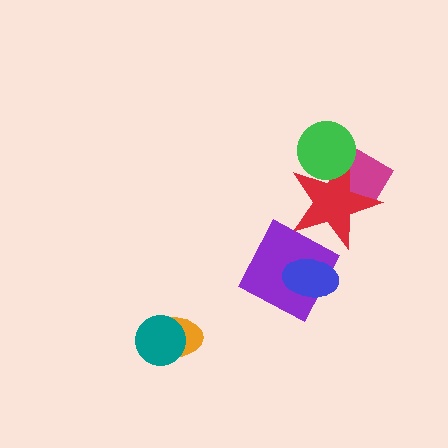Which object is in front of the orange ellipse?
The teal circle is in front of the orange ellipse.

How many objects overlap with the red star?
2 objects overlap with the red star.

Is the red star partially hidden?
Yes, it is partially covered by another shape.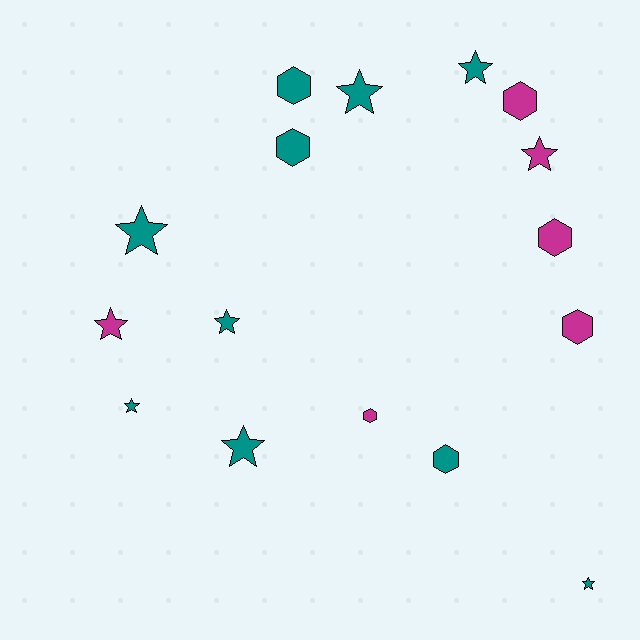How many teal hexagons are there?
There are 3 teal hexagons.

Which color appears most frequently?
Teal, with 10 objects.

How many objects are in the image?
There are 16 objects.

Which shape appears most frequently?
Star, with 9 objects.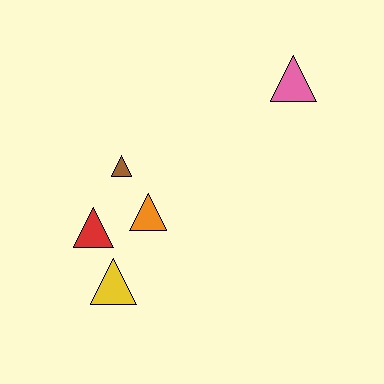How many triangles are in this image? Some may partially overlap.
There are 5 triangles.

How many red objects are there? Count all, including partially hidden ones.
There is 1 red object.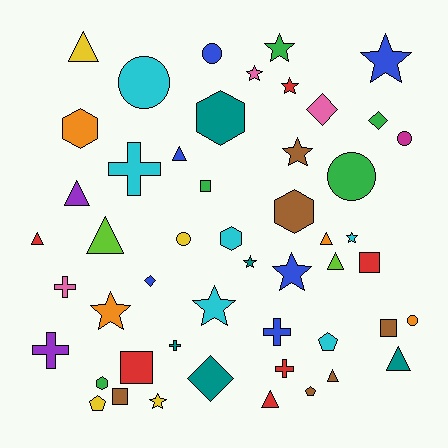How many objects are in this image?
There are 50 objects.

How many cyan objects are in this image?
There are 6 cyan objects.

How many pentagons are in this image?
There are 3 pentagons.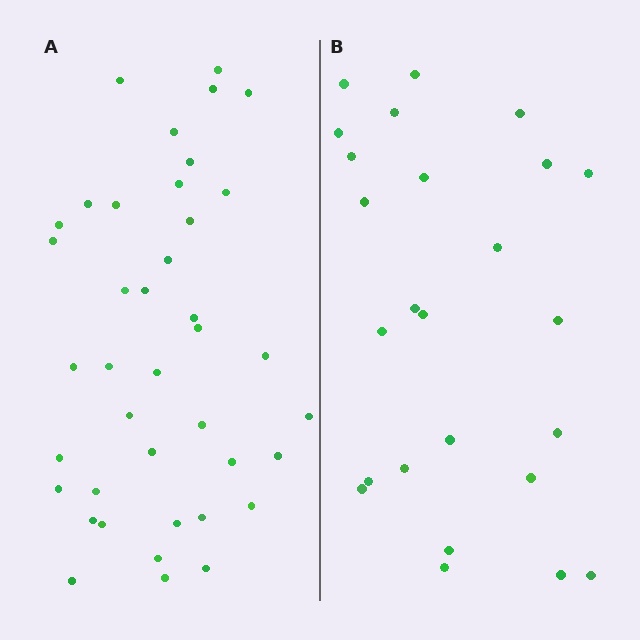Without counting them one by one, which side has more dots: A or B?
Region A (the left region) has more dots.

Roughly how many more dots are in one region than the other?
Region A has approximately 15 more dots than region B.